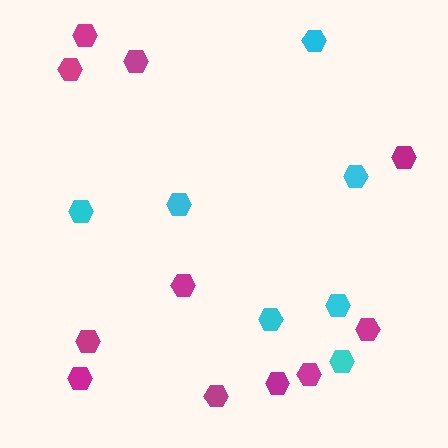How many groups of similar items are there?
There are 2 groups: one group of cyan hexagons (7) and one group of magenta hexagons (11).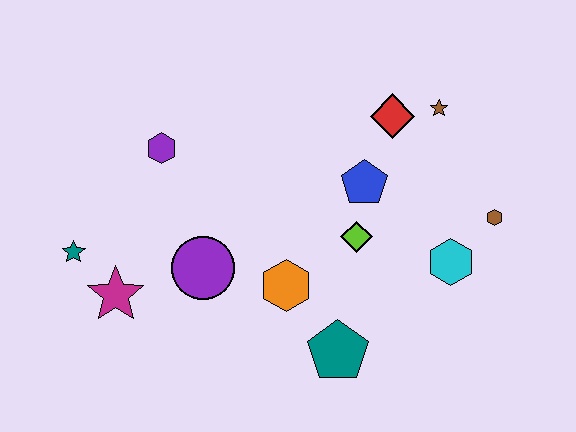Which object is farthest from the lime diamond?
The teal star is farthest from the lime diamond.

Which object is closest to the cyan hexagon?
The brown hexagon is closest to the cyan hexagon.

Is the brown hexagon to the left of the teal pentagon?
No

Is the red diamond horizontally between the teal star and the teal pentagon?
No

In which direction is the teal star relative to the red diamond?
The teal star is to the left of the red diamond.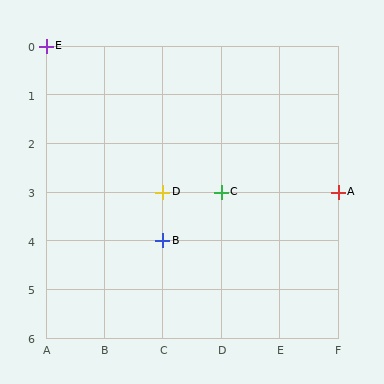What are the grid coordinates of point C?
Point C is at grid coordinates (D, 3).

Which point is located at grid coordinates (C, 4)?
Point B is at (C, 4).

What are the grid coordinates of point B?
Point B is at grid coordinates (C, 4).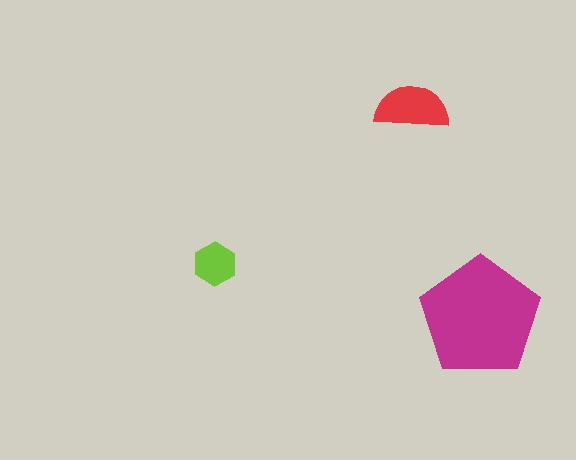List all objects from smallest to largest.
The lime hexagon, the red semicircle, the magenta pentagon.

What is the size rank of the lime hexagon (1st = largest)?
3rd.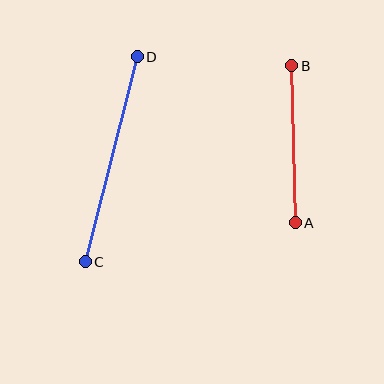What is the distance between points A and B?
The distance is approximately 157 pixels.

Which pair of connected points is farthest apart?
Points C and D are farthest apart.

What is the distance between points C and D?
The distance is approximately 211 pixels.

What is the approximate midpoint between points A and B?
The midpoint is at approximately (293, 144) pixels.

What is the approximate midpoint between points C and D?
The midpoint is at approximately (111, 159) pixels.